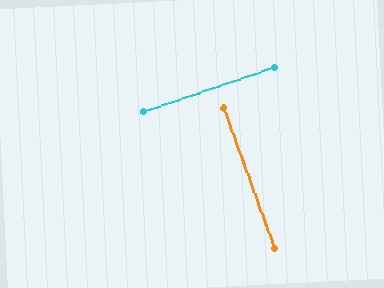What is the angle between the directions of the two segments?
Approximately 89 degrees.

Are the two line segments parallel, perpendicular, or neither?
Perpendicular — they meet at approximately 89°.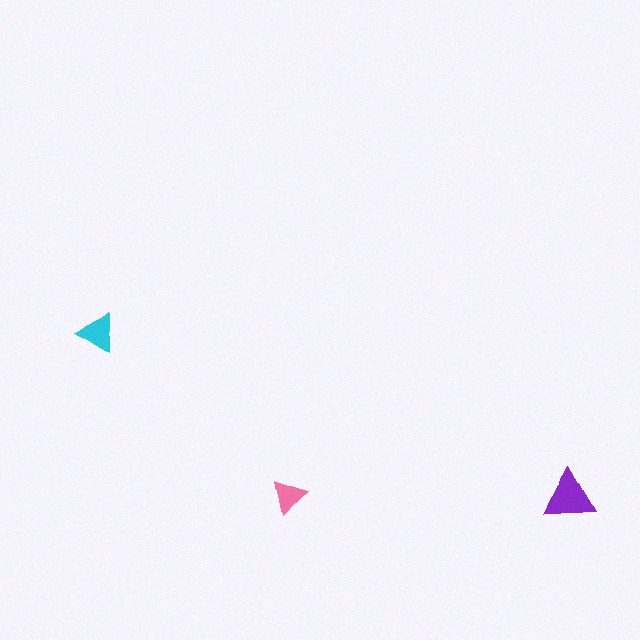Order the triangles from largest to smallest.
the purple one, the cyan one, the pink one.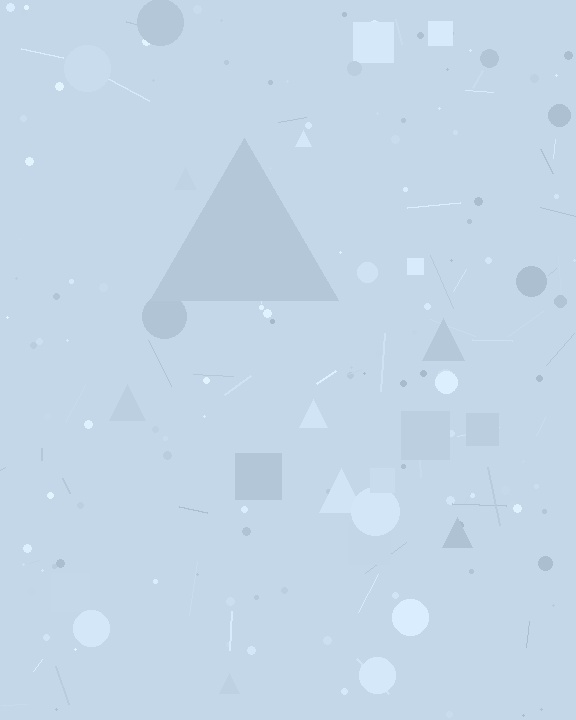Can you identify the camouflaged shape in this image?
The camouflaged shape is a triangle.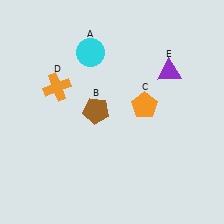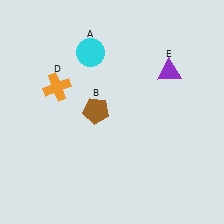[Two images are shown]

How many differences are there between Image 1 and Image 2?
There is 1 difference between the two images.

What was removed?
The orange pentagon (C) was removed in Image 2.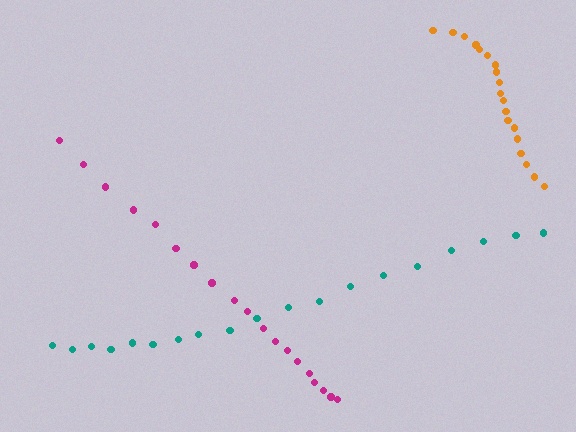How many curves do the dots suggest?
There are 3 distinct paths.